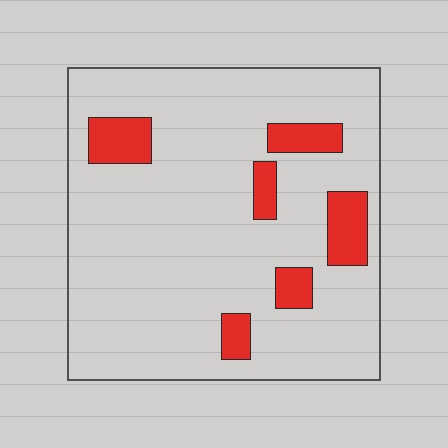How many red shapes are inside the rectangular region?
6.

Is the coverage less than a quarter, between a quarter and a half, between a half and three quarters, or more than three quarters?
Less than a quarter.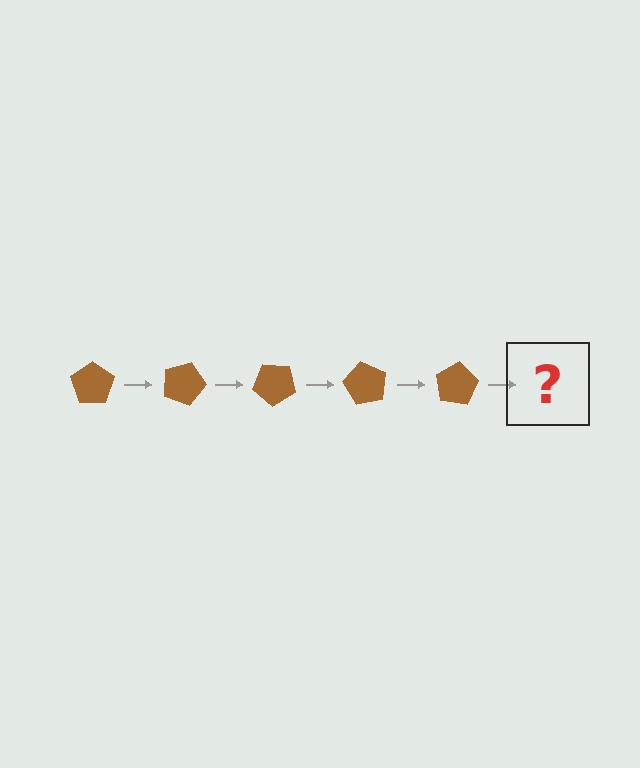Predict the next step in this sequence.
The next step is a brown pentagon rotated 100 degrees.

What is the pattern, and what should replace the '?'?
The pattern is that the pentagon rotates 20 degrees each step. The '?' should be a brown pentagon rotated 100 degrees.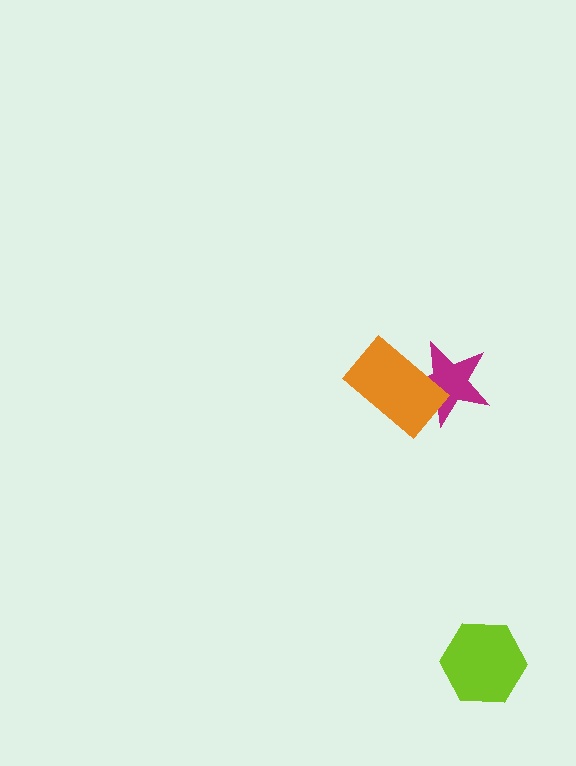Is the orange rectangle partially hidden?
No, no other shape covers it.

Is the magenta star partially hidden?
Yes, it is partially covered by another shape.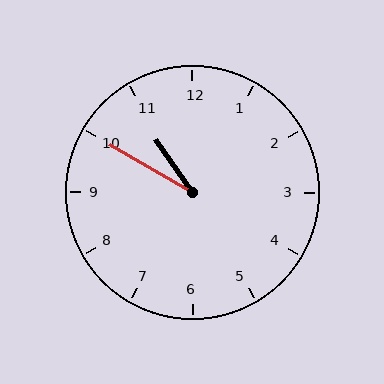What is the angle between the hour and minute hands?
Approximately 25 degrees.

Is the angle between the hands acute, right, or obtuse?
It is acute.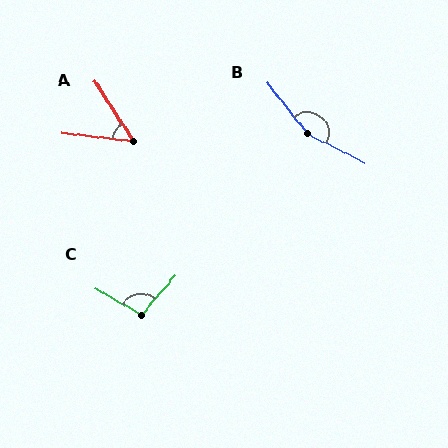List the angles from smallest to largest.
A (51°), C (101°), B (154°).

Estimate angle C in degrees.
Approximately 101 degrees.